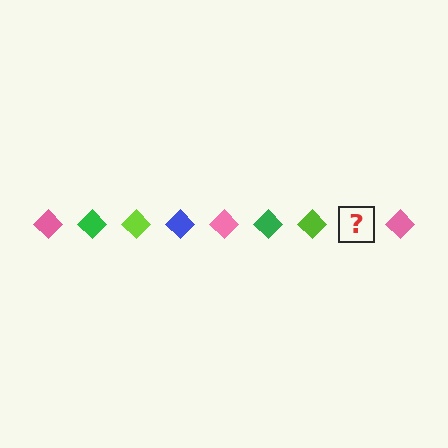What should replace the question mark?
The question mark should be replaced with a blue diamond.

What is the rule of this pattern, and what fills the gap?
The rule is that the pattern cycles through pink, green, lime, blue diamonds. The gap should be filled with a blue diamond.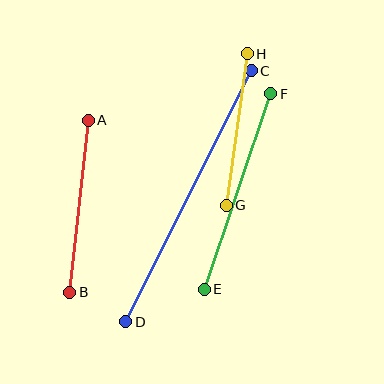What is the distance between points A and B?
The distance is approximately 173 pixels.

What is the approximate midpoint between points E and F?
The midpoint is at approximately (238, 191) pixels.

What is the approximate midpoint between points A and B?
The midpoint is at approximately (79, 206) pixels.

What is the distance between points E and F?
The distance is approximately 207 pixels.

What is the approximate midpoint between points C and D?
The midpoint is at approximately (188, 196) pixels.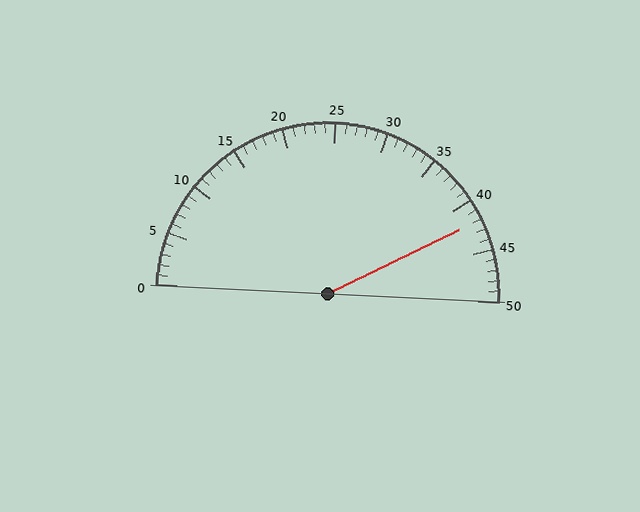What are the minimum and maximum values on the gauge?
The gauge ranges from 0 to 50.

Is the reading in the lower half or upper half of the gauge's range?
The reading is in the upper half of the range (0 to 50).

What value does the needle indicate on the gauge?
The needle indicates approximately 42.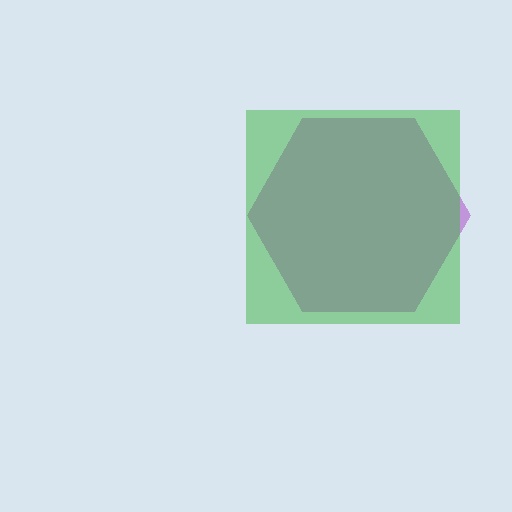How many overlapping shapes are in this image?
There are 2 overlapping shapes in the image.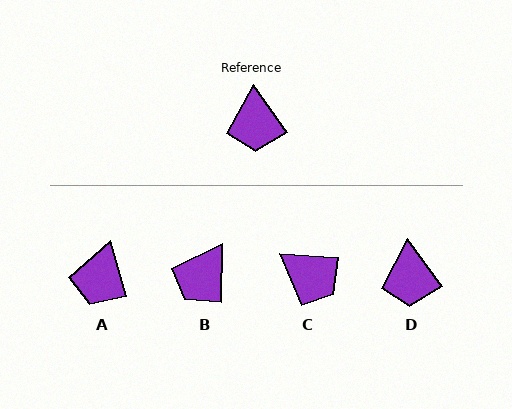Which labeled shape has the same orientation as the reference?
D.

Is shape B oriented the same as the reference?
No, it is off by about 36 degrees.